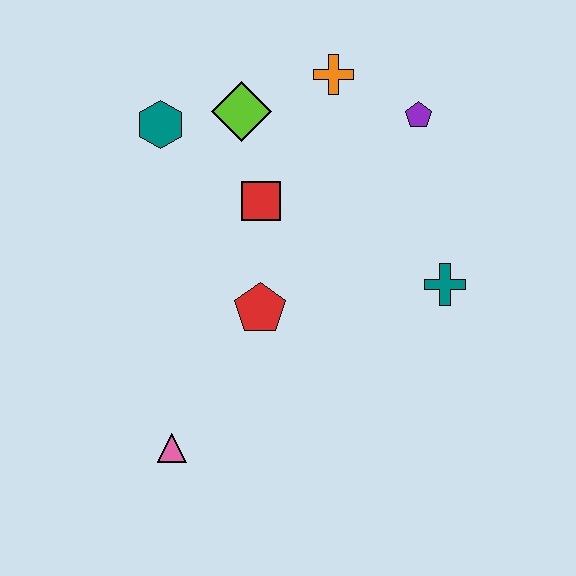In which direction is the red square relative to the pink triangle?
The red square is above the pink triangle.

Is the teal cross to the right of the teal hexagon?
Yes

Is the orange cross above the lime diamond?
Yes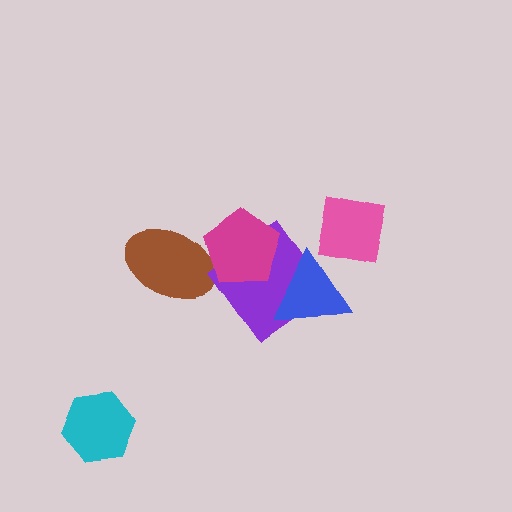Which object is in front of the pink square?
The blue triangle is in front of the pink square.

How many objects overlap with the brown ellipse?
1 object overlaps with the brown ellipse.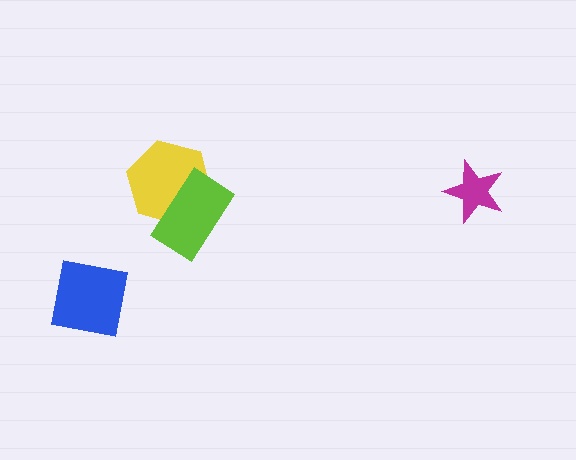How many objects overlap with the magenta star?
0 objects overlap with the magenta star.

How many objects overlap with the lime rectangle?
1 object overlaps with the lime rectangle.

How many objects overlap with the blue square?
0 objects overlap with the blue square.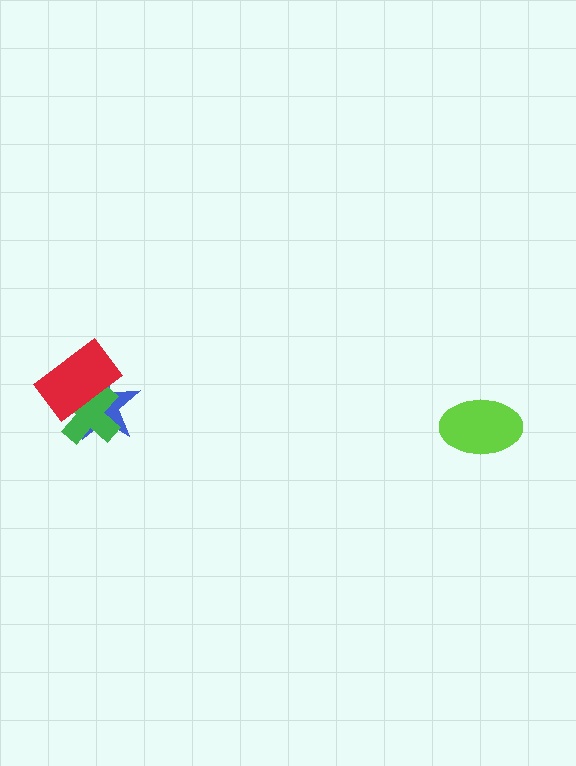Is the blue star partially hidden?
Yes, it is partially covered by another shape.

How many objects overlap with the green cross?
2 objects overlap with the green cross.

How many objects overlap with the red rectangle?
2 objects overlap with the red rectangle.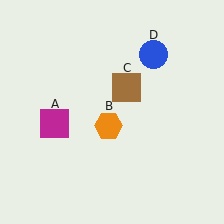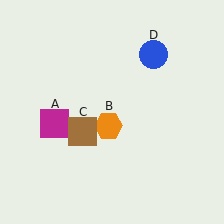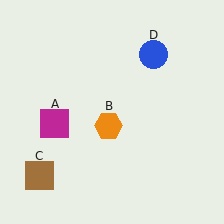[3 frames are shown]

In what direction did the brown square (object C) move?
The brown square (object C) moved down and to the left.